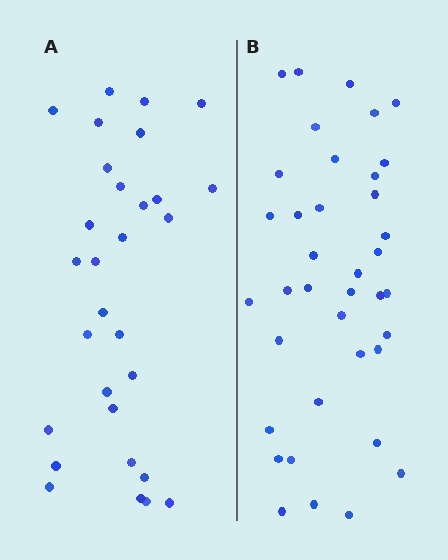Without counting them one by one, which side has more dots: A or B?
Region B (the right region) has more dots.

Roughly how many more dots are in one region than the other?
Region B has roughly 8 or so more dots than region A.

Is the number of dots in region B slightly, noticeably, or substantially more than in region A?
Region B has noticeably more, but not dramatically so. The ratio is roughly 1.3 to 1.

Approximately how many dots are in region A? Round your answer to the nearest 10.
About 30 dots.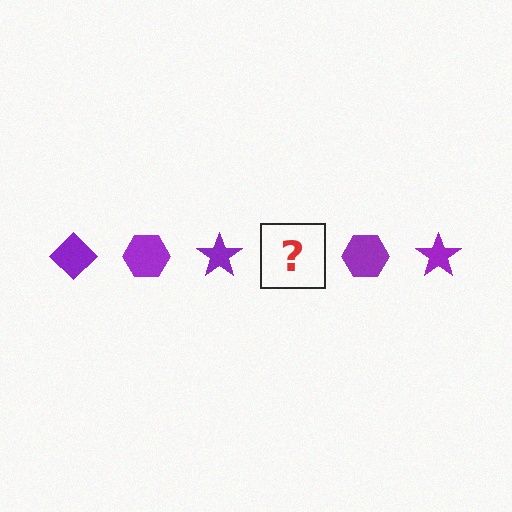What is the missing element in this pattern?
The missing element is a purple diamond.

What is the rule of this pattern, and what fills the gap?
The rule is that the pattern cycles through diamond, hexagon, star shapes in purple. The gap should be filled with a purple diamond.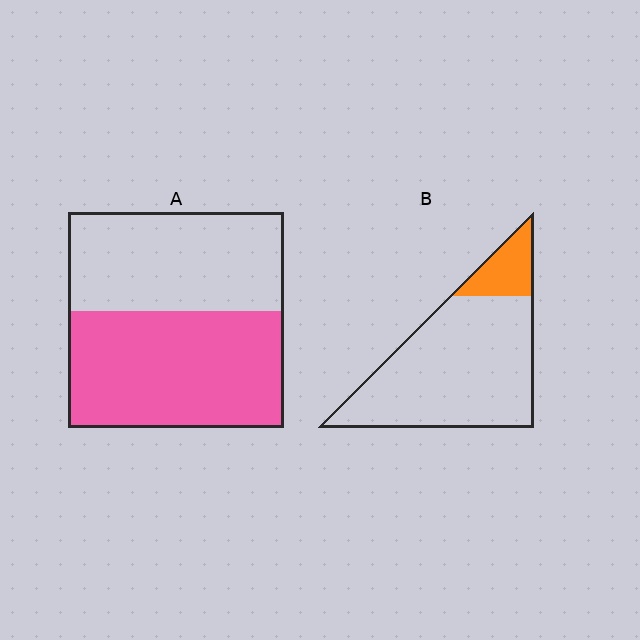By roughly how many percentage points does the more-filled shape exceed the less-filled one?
By roughly 40 percentage points (A over B).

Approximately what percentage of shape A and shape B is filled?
A is approximately 55% and B is approximately 15%.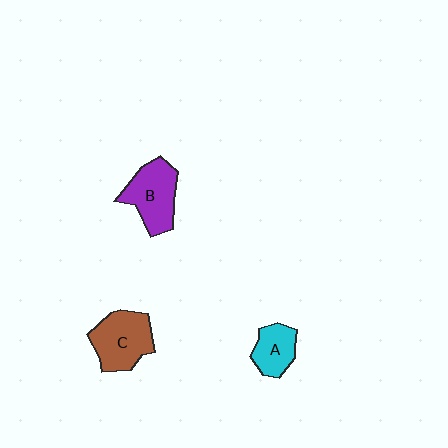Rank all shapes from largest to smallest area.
From largest to smallest: C (brown), B (purple), A (cyan).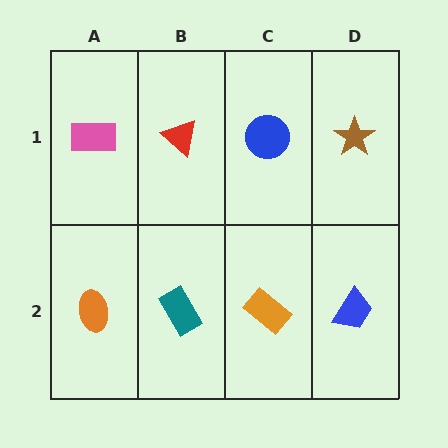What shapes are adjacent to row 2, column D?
A brown star (row 1, column D), an orange rectangle (row 2, column C).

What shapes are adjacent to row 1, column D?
A blue trapezoid (row 2, column D), a blue circle (row 1, column C).